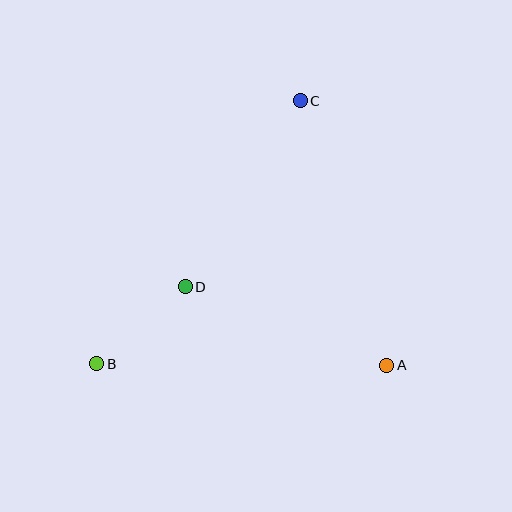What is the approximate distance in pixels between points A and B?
The distance between A and B is approximately 290 pixels.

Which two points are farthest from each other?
Points B and C are farthest from each other.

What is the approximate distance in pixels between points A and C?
The distance between A and C is approximately 278 pixels.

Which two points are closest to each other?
Points B and D are closest to each other.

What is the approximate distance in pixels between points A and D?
The distance between A and D is approximately 216 pixels.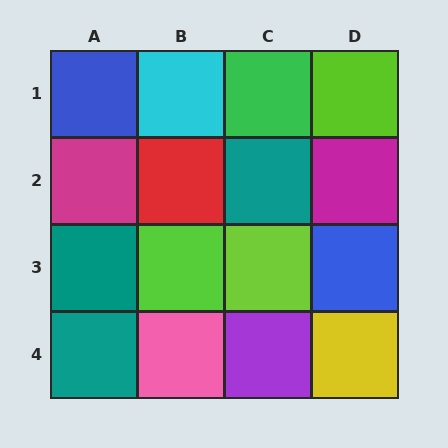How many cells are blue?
2 cells are blue.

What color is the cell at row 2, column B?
Red.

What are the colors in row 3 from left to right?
Teal, lime, lime, blue.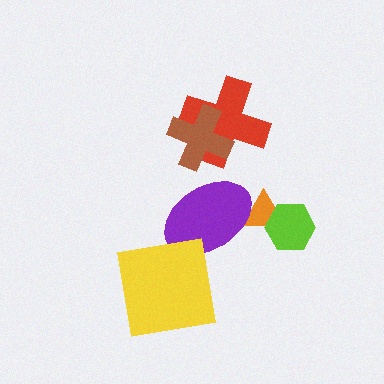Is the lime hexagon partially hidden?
No, no other shape covers it.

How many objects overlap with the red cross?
1 object overlaps with the red cross.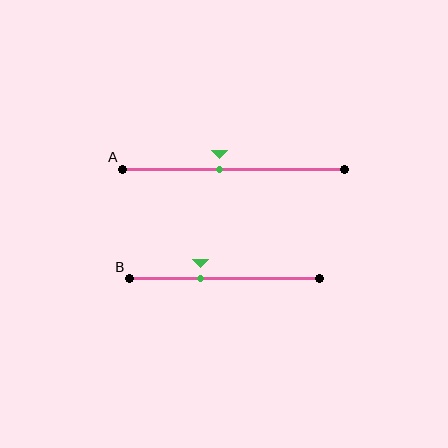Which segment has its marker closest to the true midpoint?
Segment A has its marker closest to the true midpoint.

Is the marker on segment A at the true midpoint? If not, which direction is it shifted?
No, the marker on segment A is shifted to the left by about 6% of the segment length.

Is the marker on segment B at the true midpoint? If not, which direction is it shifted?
No, the marker on segment B is shifted to the left by about 13% of the segment length.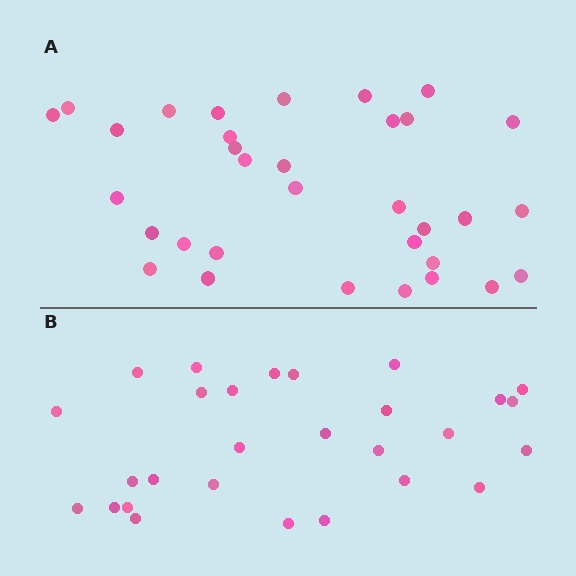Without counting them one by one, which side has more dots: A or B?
Region A (the top region) has more dots.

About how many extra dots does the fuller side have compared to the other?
Region A has about 5 more dots than region B.